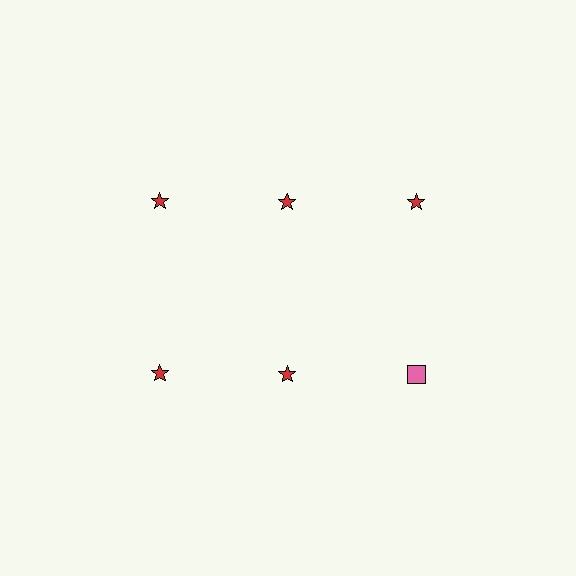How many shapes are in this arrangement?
There are 6 shapes arranged in a grid pattern.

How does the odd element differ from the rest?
It differs in both color (pink instead of red) and shape (square instead of star).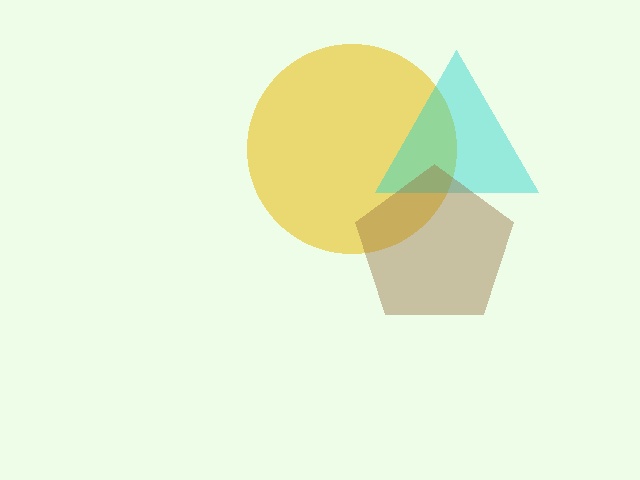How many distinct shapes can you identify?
There are 3 distinct shapes: a yellow circle, a cyan triangle, a brown pentagon.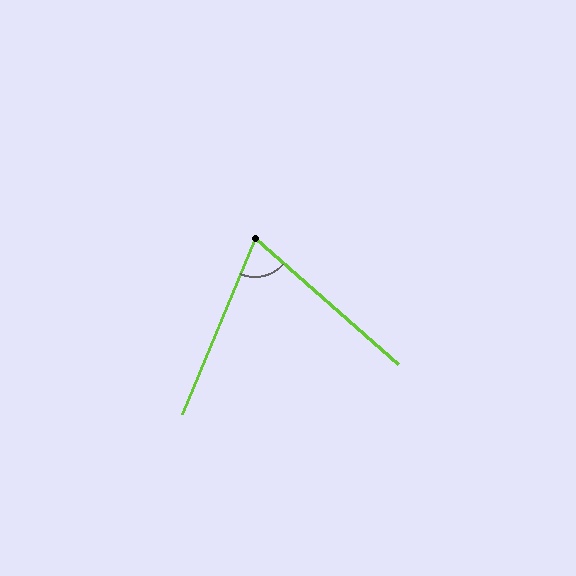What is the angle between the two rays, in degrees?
Approximately 71 degrees.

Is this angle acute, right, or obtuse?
It is acute.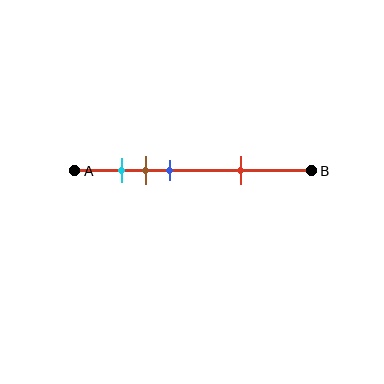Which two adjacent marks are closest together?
The cyan and brown marks are the closest adjacent pair.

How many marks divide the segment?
There are 4 marks dividing the segment.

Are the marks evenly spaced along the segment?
No, the marks are not evenly spaced.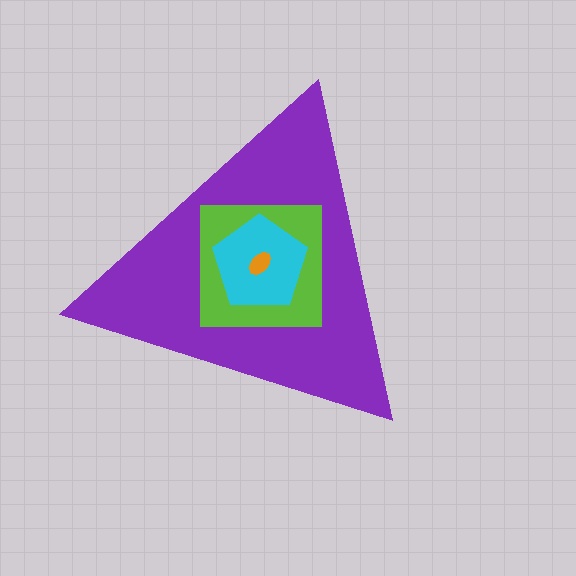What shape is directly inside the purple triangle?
The lime square.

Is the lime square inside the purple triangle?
Yes.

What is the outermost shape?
The purple triangle.